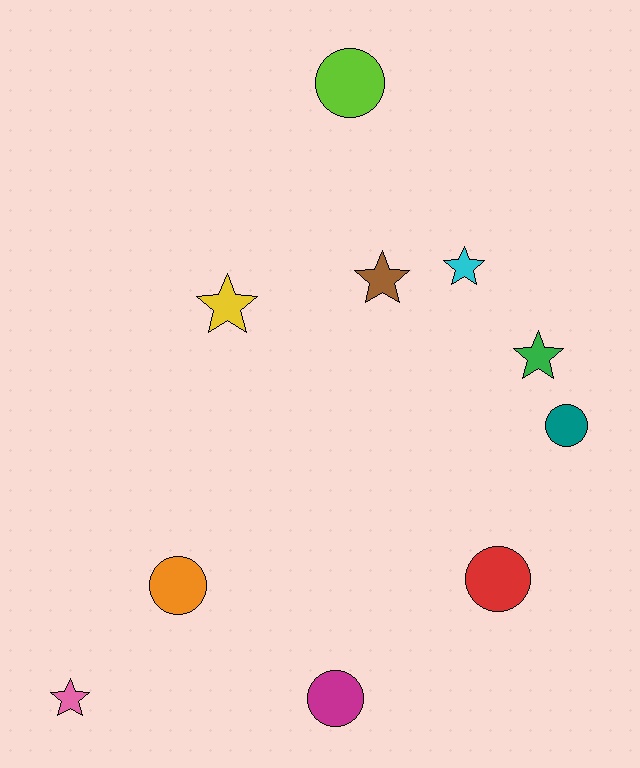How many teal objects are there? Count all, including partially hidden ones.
There is 1 teal object.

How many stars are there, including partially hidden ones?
There are 5 stars.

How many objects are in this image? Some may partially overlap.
There are 10 objects.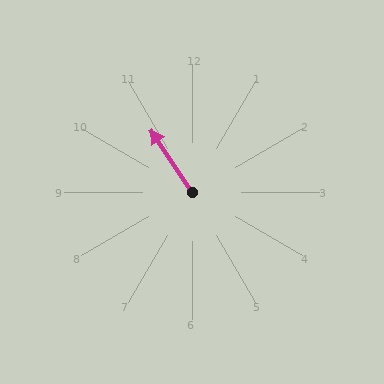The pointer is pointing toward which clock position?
Roughly 11 o'clock.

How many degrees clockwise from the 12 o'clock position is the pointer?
Approximately 326 degrees.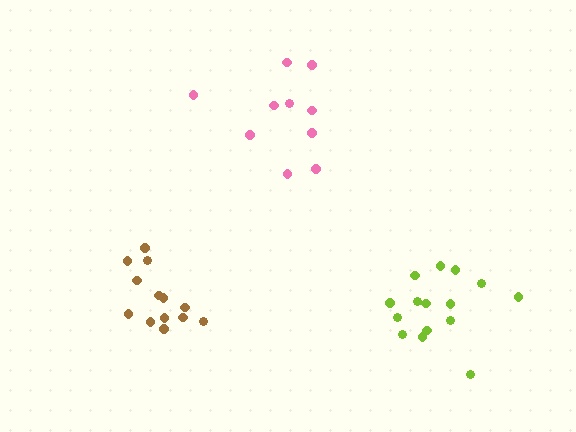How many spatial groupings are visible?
There are 3 spatial groupings.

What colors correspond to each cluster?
The clusters are colored: lime, brown, pink.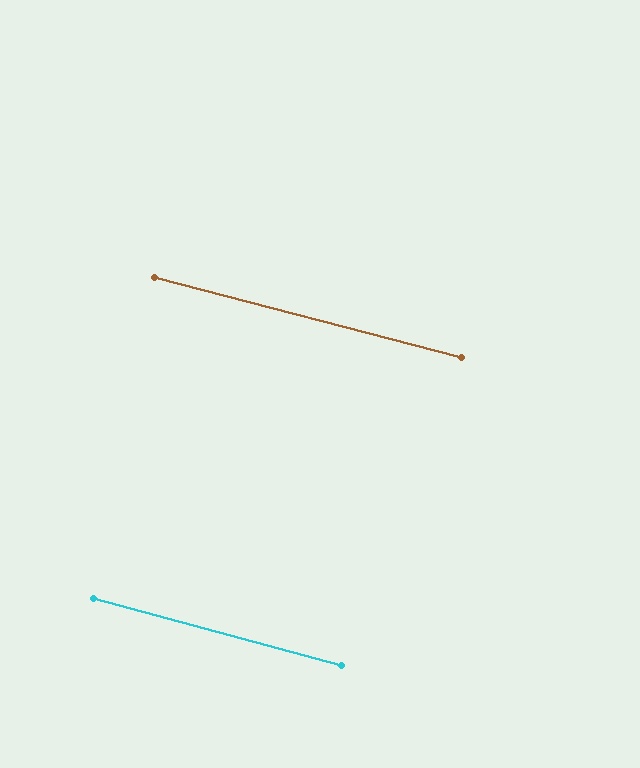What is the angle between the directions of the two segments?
Approximately 0 degrees.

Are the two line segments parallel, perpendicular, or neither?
Parallel — their directions differ by only 0.3°.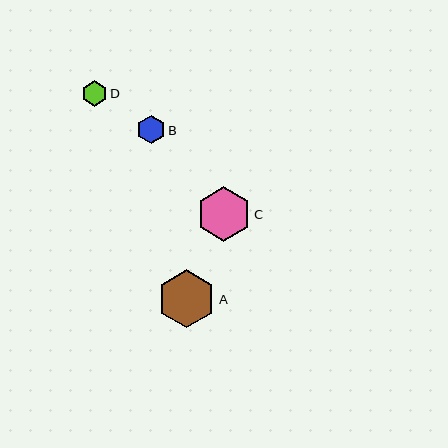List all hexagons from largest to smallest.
From largest to smallest: A, C, B, D.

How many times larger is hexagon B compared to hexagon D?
Hexagon B is approximately 1.1 times the size of hexagon D.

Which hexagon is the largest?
Hexagon A is the largest with a size of approximately 58 pixels.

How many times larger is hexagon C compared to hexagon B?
Hexagon C is approximately 1.9 times the size of hexagon B.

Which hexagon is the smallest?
Hexagon D is the smallest with a size of approximately 25 pixels.